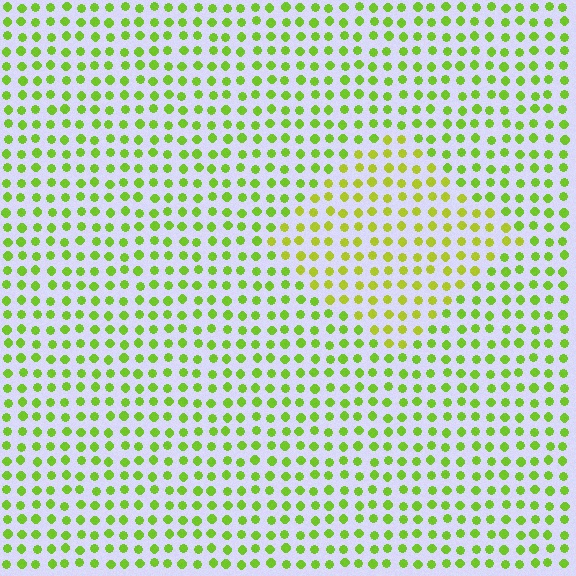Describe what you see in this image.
The image is filled with small lime elements in a uniform arrangement. A diamond-shaped region is visible where the elements are tinted to a slightly different hue, forming a subtle color boundary.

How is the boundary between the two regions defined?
The boundary is defined purely by a slight shift in hue (about 23 degrees). Spacing, size, and orientation are identical on both sides.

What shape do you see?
I see a diamond.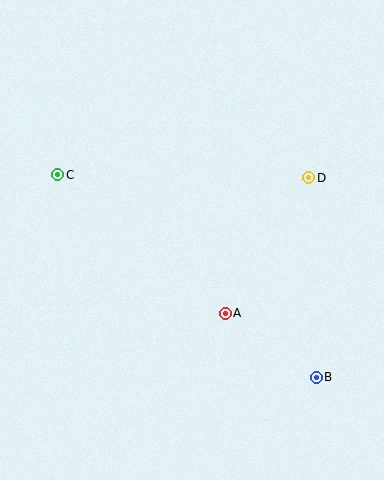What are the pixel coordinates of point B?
Point B is at (316, 377).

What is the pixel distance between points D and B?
The distance between D and B is 200 pixels.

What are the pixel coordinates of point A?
Point A is at (225, 313).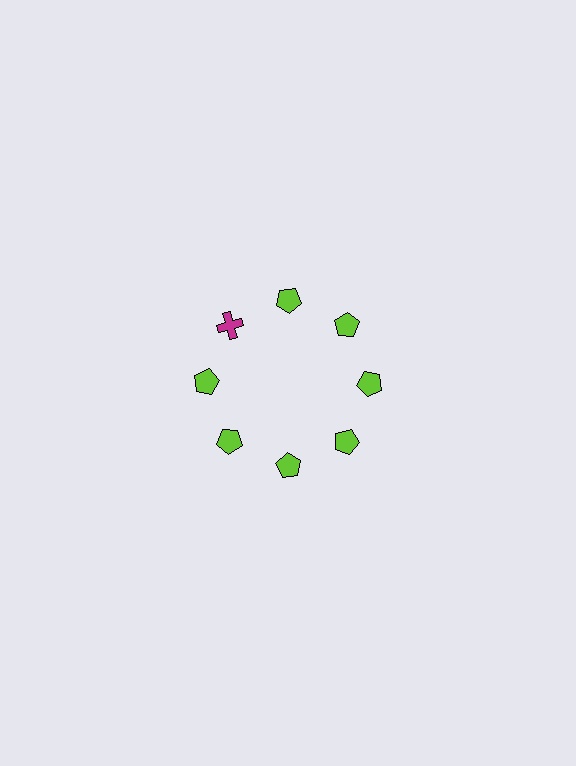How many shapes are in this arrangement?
There are 8 shapes arranged in a ring pattern.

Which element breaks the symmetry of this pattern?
The magenta cross at roughly the 10 o'clock position breaks the symmetry. All other shapes are lime pentagons.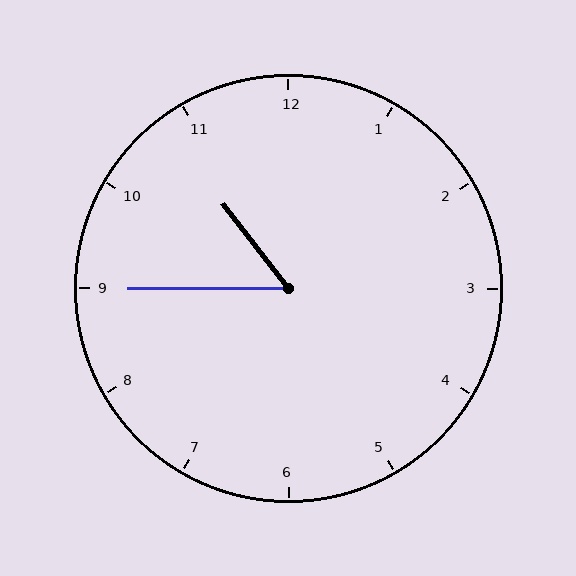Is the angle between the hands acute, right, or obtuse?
It is acute.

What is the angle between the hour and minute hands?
Approximately 52 degrees.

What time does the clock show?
10:45.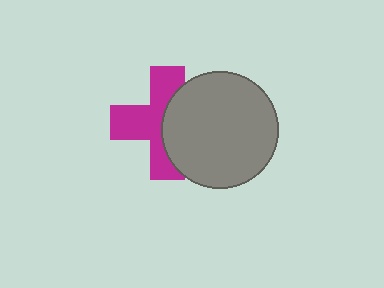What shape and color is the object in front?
The object in front is a gray circle.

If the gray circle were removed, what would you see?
You would see the complete magenta cross.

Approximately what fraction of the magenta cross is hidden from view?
Roughly 43% of the magenta cross is hidden behind the gray circle.